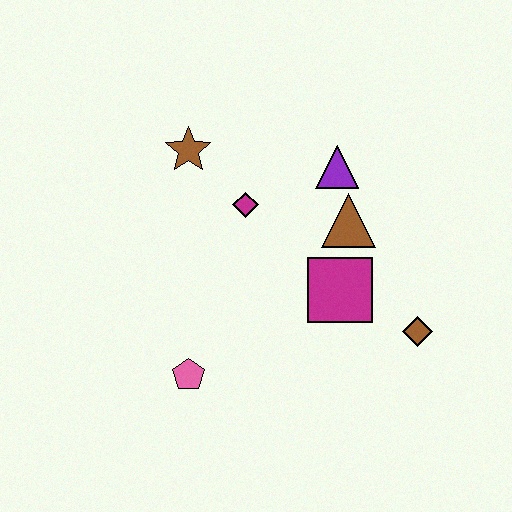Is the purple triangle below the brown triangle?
No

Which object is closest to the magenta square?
The brown triangle is closest to the magenta square.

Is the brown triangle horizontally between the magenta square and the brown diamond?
Yes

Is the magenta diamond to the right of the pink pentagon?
Yes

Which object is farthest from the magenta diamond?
The brown diamond is farthest from the magenta diamond.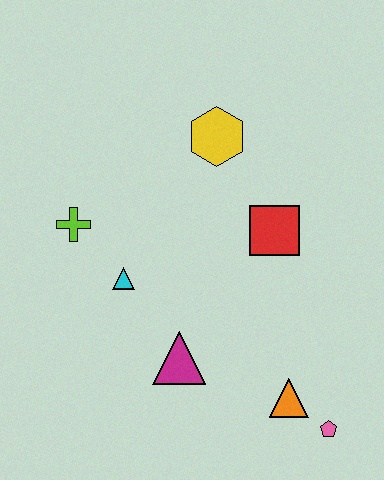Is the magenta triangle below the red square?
Yes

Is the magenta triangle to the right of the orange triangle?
No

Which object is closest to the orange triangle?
The pink pentagon is closest to the orange triangle.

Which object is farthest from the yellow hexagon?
The pink pentagon is farthest from the yellow hexagon.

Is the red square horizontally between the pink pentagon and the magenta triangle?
Yes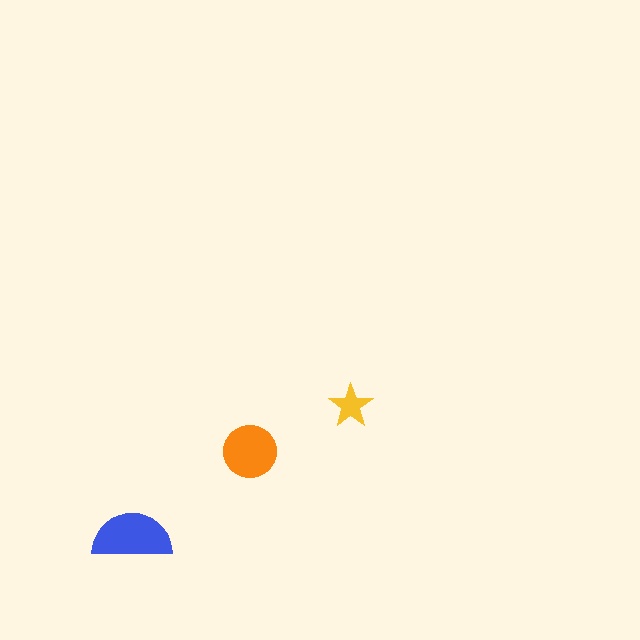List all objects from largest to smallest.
The blue semicircle, the orange circle, the yellow star.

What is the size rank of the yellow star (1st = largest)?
3rd.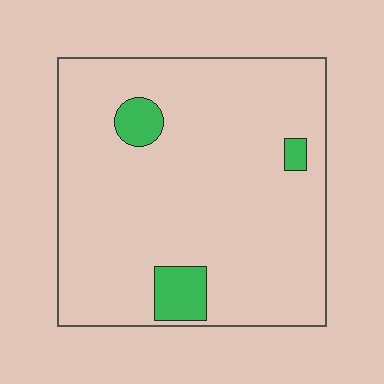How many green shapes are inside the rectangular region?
3.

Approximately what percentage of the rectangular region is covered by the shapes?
Approximately 10%.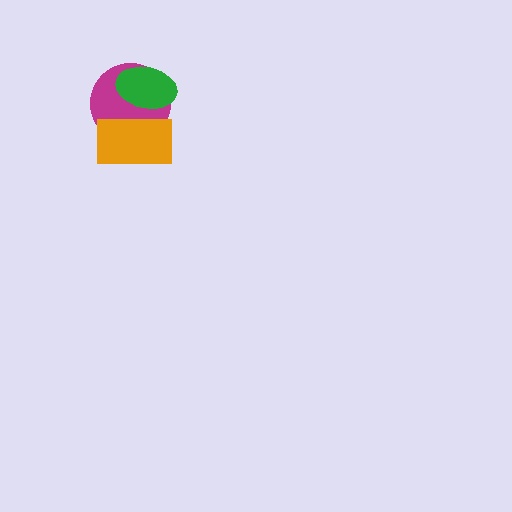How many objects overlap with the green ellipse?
2 objects overlap with the green ellipse.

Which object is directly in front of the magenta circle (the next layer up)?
The green ellipse is directly in front of the magenta circle.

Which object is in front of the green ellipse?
The orange rectangle is in front of the green ellipse.